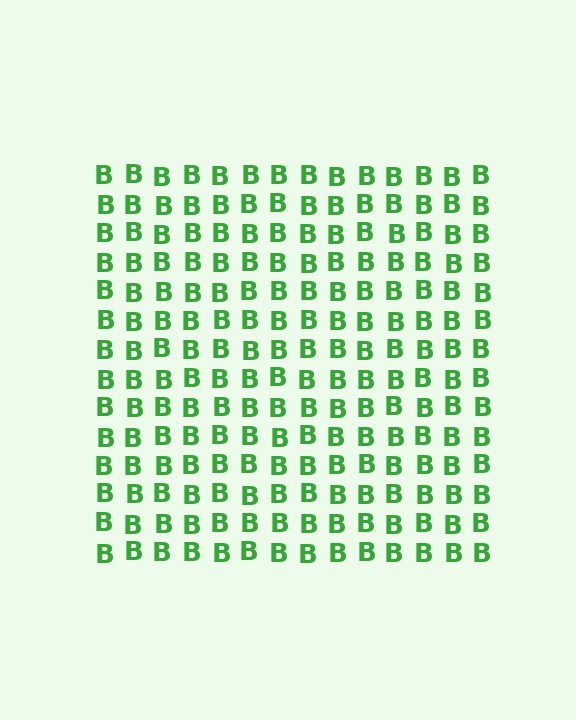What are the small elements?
The small elements are letter B's.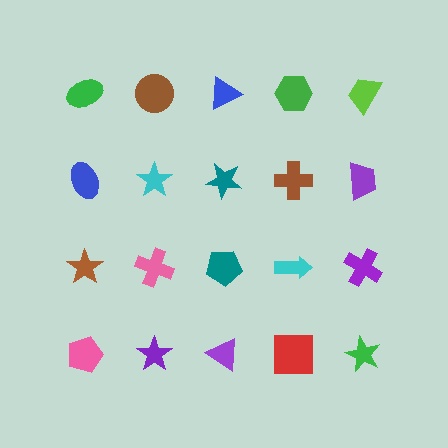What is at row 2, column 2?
A cyan star.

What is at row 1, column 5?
A lime trapezoid.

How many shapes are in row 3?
5 shapes.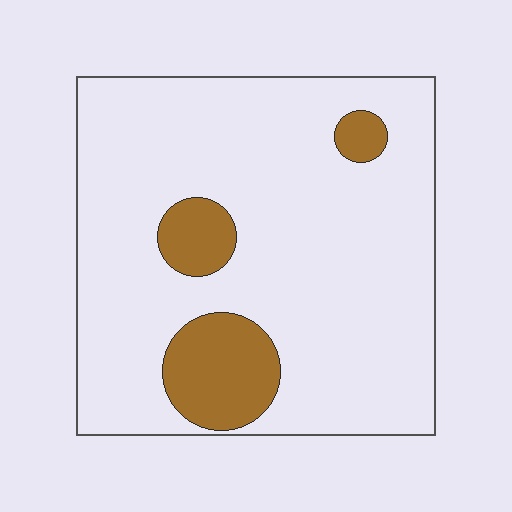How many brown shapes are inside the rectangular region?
3.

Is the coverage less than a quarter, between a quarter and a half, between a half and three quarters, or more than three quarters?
Less than a quarter.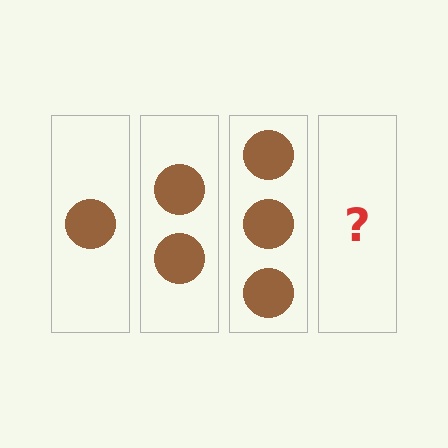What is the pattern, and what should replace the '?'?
The pattern is that each step adds one more circle. The '?' should be 4 circles.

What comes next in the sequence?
The next element should be 4 circles.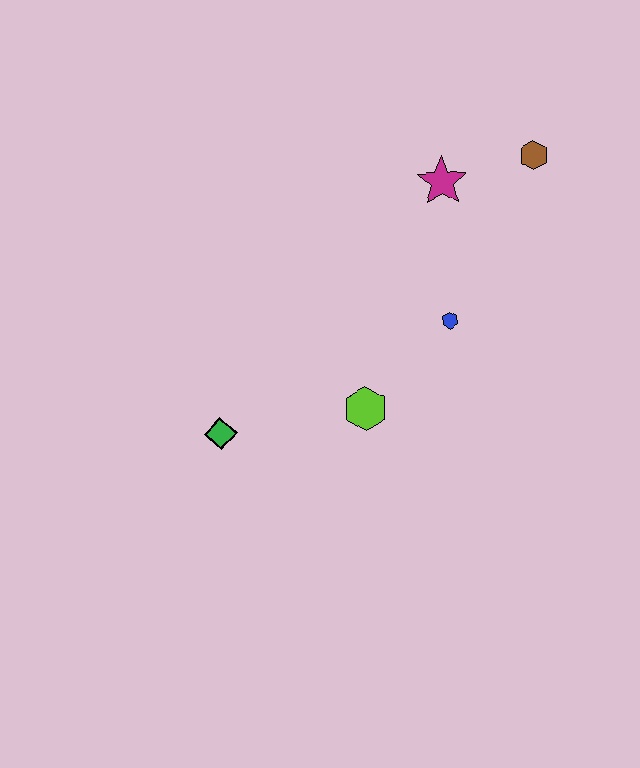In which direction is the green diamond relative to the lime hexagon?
The green diamond is to the left of the lime hexagon.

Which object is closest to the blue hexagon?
The lime hexagon is closest to the blue hexagon.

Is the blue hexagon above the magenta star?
No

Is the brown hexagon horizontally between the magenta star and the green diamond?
No